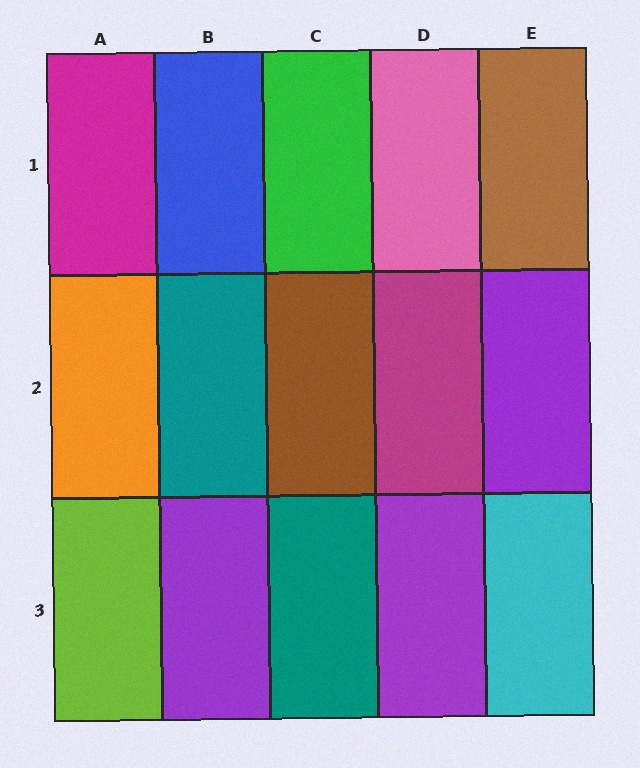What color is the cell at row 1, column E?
Brown.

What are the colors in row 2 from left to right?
Orange, teal, brown, magenta, purple.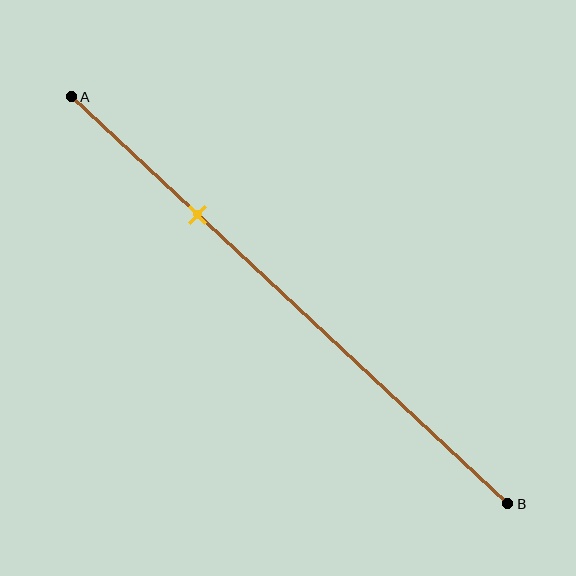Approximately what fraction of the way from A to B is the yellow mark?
The yellow mark is approximately 30% of the way from A to B.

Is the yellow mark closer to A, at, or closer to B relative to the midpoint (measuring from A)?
The yellow mark is closer to point A than the midpoint of segment AB.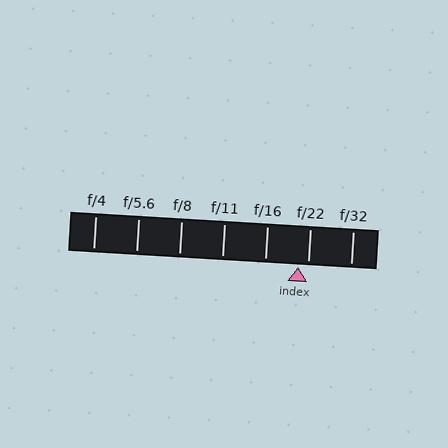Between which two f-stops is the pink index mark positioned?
The index mark is between f/16 and f/22.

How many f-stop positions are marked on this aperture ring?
There are 7 f-stop positions marked.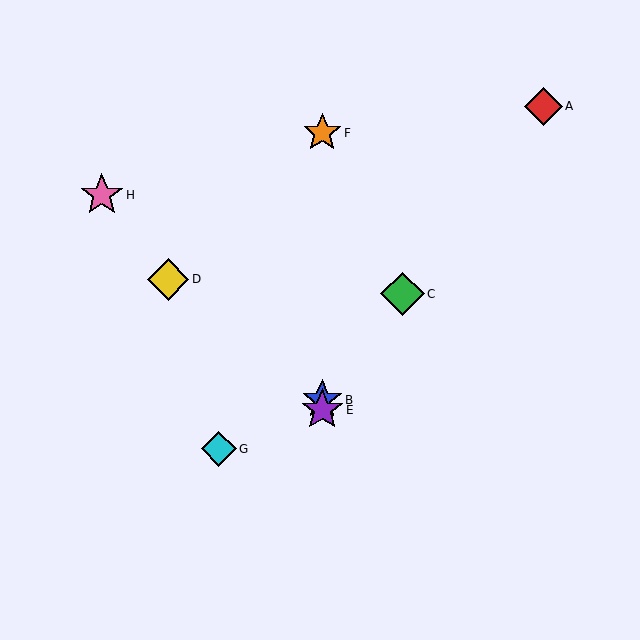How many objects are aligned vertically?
3 objects (B, E, F) are aligned vertically.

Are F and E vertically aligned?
Yes, both are at x≈322.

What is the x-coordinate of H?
Object H is at x≈102.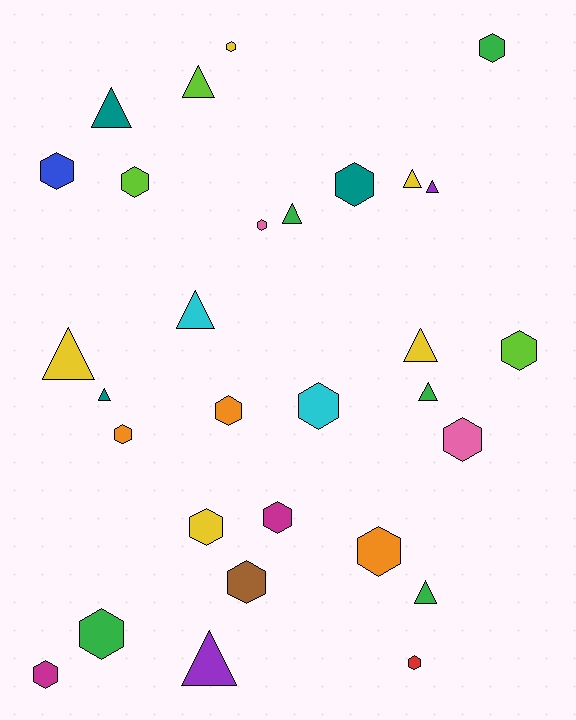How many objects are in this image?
There are 30 objects.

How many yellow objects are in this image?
There are 5 yellow objects.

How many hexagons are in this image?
There are 18 hexagons.